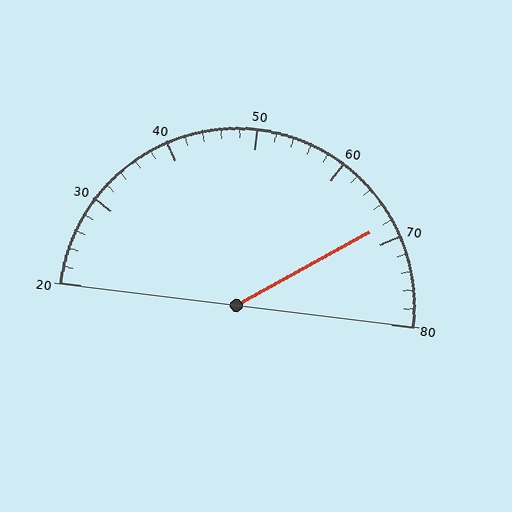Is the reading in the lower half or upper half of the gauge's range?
The reading is in the upper half of the range (20 to 80).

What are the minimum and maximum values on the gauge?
The gauge ranges from 20 to 80.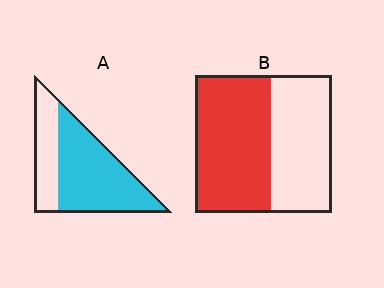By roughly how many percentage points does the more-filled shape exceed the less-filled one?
By roughly 15 percentage points (A over B).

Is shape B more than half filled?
Yes.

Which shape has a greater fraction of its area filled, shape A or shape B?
Shape A.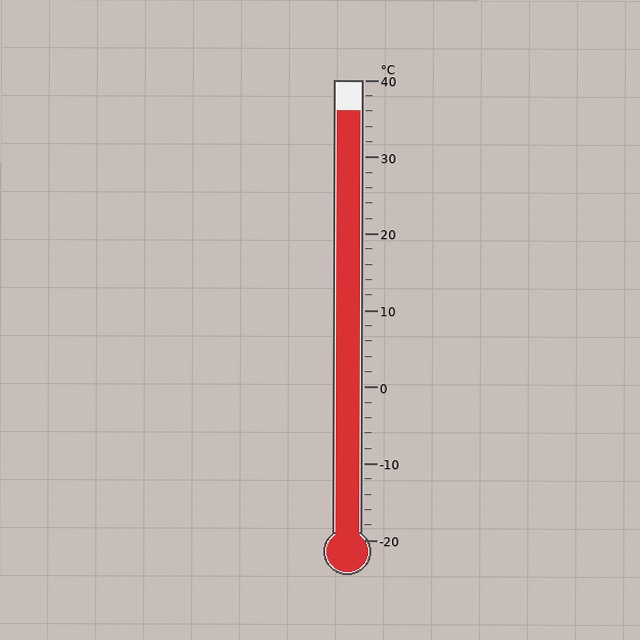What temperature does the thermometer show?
The thermometer shows approximately 36°C.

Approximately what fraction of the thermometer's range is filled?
The thermometer is filled to approximately 95% of its range.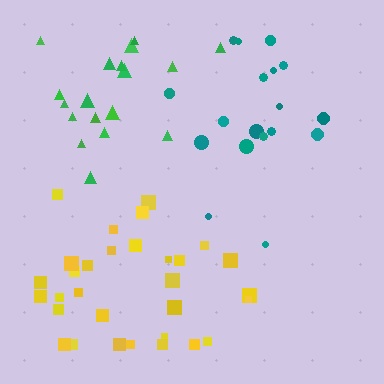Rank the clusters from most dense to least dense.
yellow, teal, green.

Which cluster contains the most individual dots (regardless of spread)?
Yellow (32).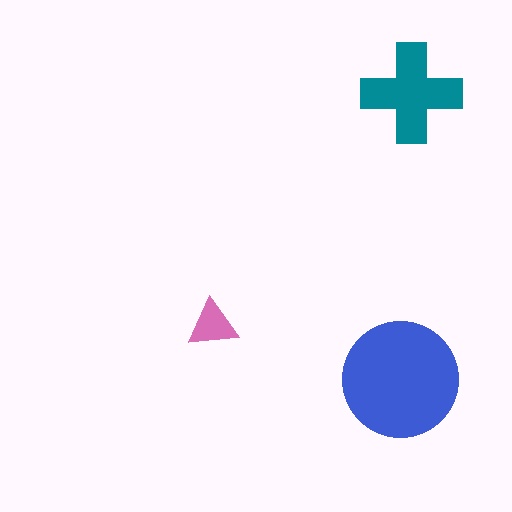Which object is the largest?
The blue circle.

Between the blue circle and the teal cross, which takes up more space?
The blue circle.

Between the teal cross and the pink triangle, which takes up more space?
The teal cross.